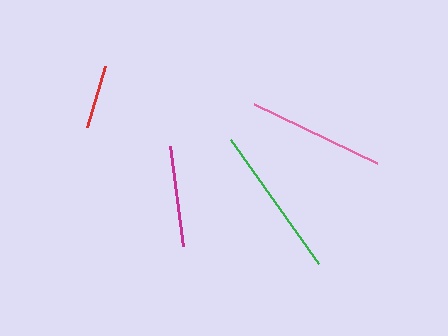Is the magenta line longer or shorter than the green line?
The green line is longer than the magenta line.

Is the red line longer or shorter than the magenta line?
The magenta line is longer than the red line.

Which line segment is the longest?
The green line is the longest at approximately 152 pixels.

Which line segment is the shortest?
The red line is the shortest at approximately 63 pixels.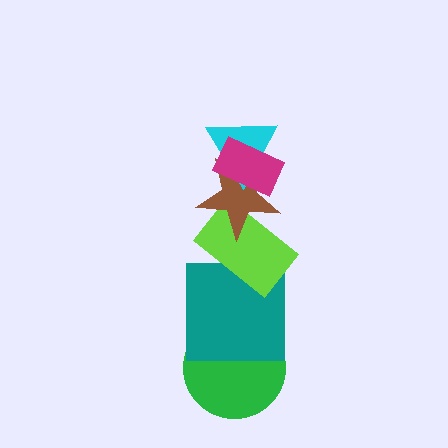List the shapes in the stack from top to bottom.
From top to bottom: the magenta rectangle, the cyan triangle, the brown star, the lime rectangle, the teal square, the green circle.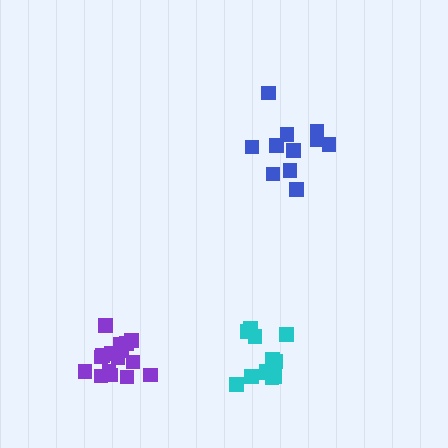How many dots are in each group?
Group 1: 11 dots, Group 2: 17 dots, Group 3: 14 dots (42 total).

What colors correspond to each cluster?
The clusters are colored: blue, purple, cyan.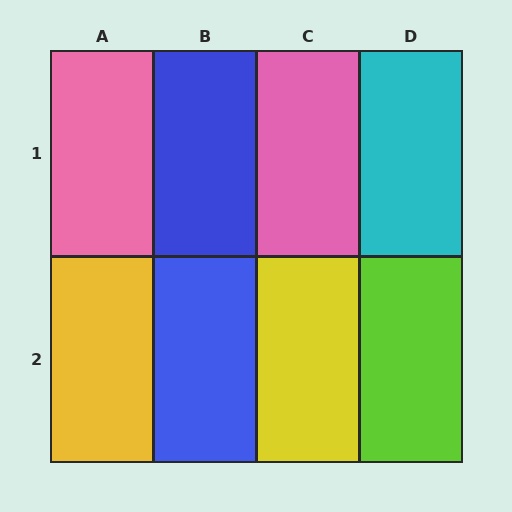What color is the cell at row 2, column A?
Yellow.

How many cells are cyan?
1 cell is cyan.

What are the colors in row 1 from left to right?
Pink, blue, pink, cyan.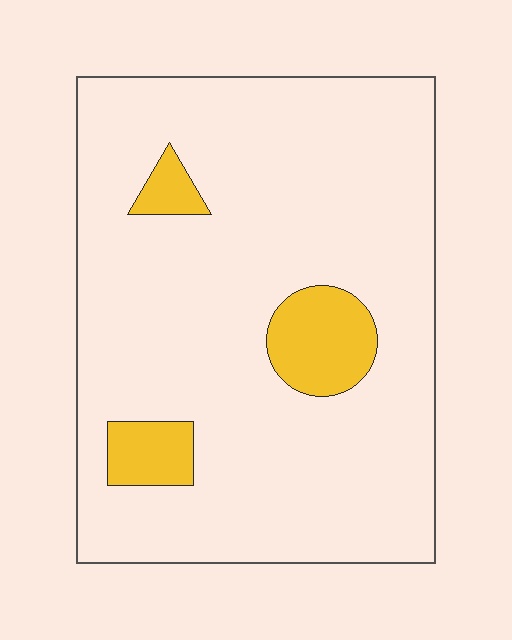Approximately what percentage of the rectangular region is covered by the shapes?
Approximately 10%.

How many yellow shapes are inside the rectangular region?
3.